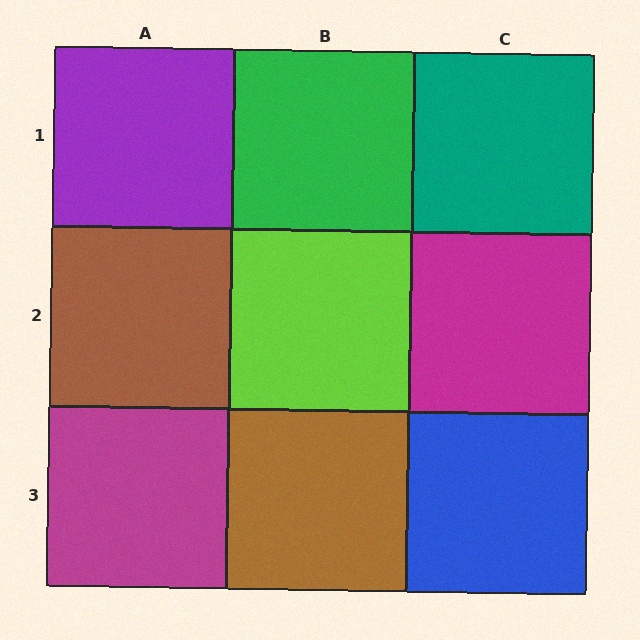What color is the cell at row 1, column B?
Green.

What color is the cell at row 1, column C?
Teal.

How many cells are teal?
1 cell is teal.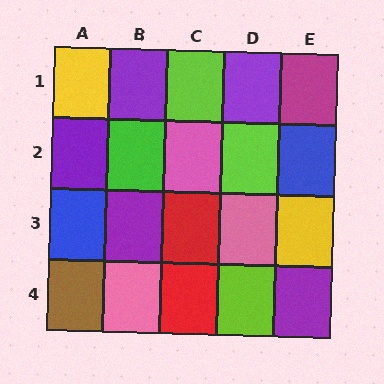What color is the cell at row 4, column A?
Brown.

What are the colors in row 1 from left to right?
Yellow, purple, lime, purple, magenta.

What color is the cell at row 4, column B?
Pink.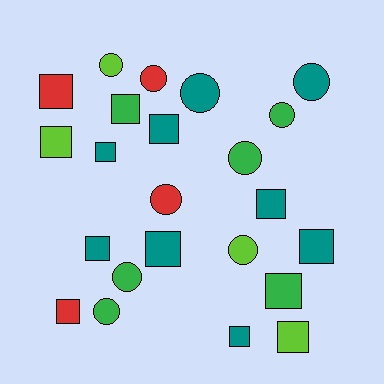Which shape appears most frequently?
Square, with 13 objects.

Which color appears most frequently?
Teal, with 9 objects.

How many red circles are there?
There are 2 red circles.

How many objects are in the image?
There are 23 objects.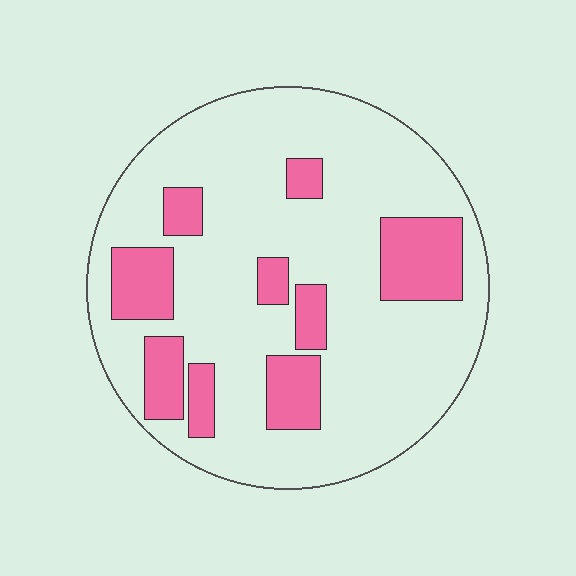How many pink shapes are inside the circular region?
9.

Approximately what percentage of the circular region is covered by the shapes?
Approximately 20%.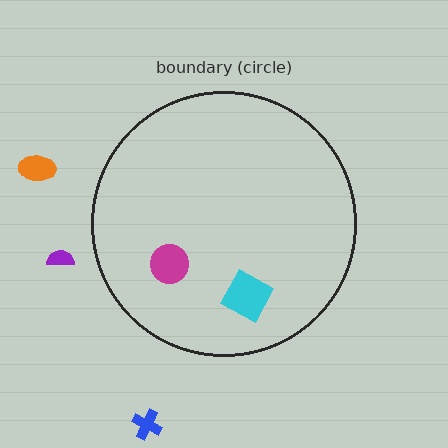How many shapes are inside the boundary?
2 inside, 3 outside.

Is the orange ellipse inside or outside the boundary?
Outside.